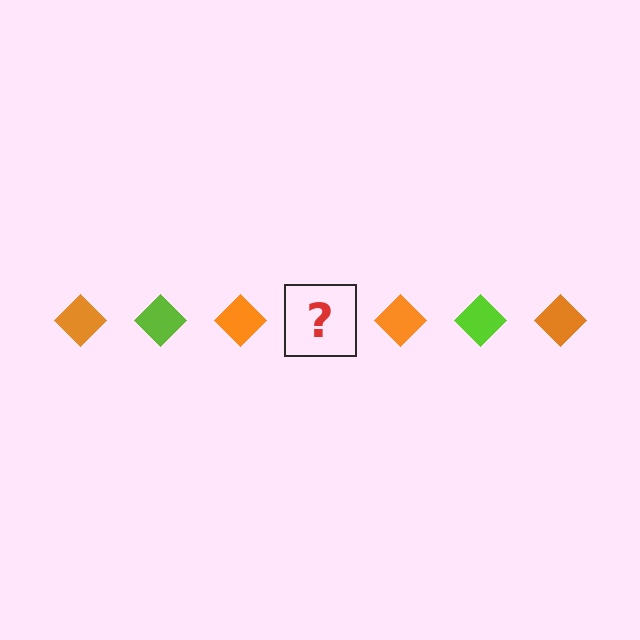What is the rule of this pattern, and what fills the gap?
The rule is that the pattern cycles through orange, lime diamonds. The gap should be filled with a lime diamond.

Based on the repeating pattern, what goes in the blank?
The blank should be a lime diamond.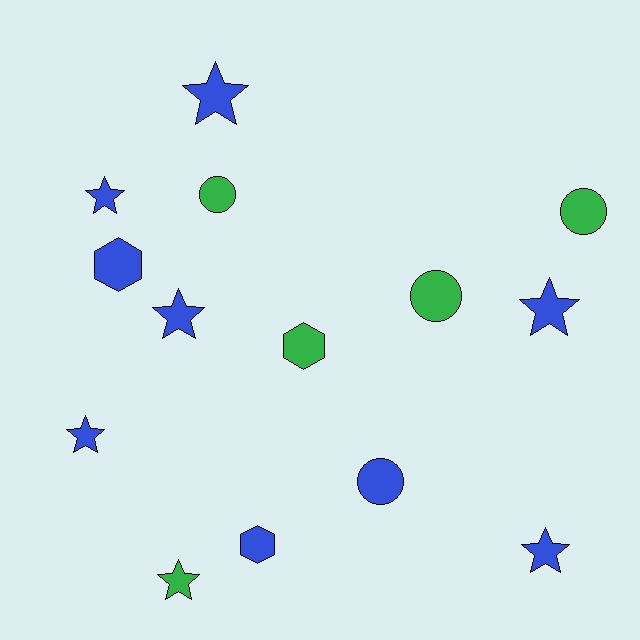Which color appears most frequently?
Blue, with 9 objects.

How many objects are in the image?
There are 14 objects.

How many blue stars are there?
There are 6 blue stars.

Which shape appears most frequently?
Star, with 7 objects.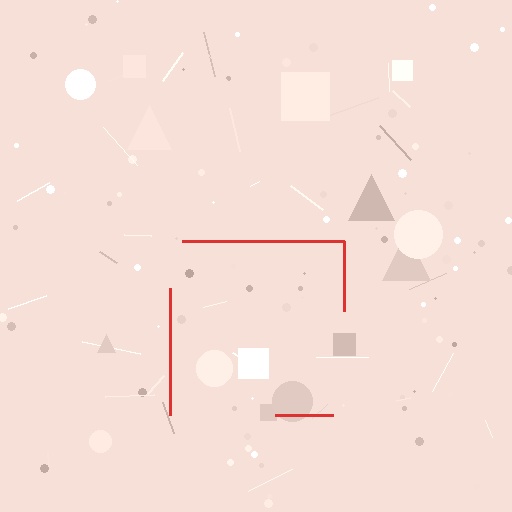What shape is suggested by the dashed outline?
The dashed outline suggests a square.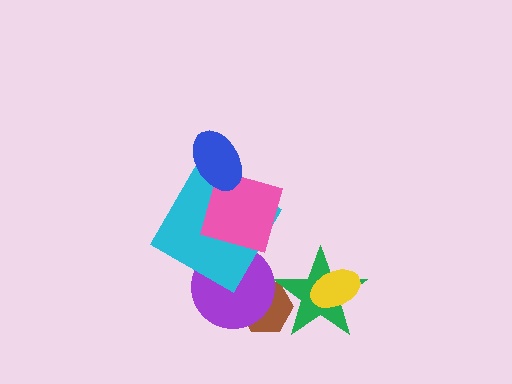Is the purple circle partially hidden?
Yes, it is partially covered by another shape.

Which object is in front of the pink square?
The blue ellipse is in front of the pink square.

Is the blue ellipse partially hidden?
No, no other shape covers it.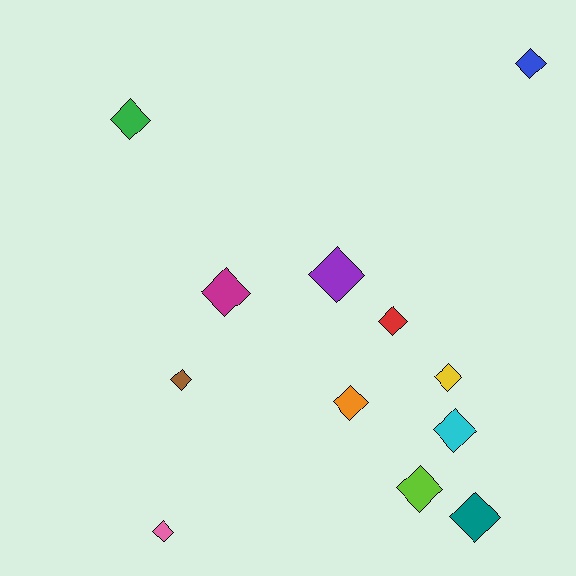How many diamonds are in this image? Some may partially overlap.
There are 12 diamonds.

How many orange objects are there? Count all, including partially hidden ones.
There is 1 orange object.